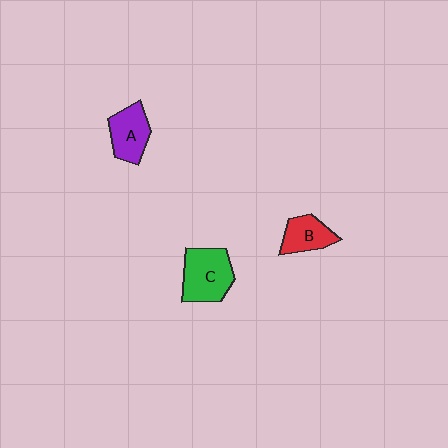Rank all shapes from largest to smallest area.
From largest to smallest: C (green), A (purple), B (red).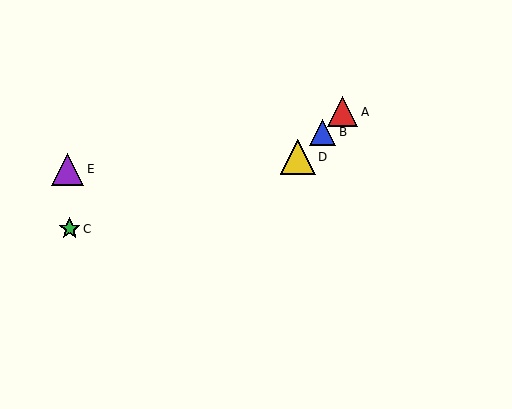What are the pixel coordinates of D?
Object D is at (298, 157).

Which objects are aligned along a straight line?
Objects A, B, D are aligned along a straight line.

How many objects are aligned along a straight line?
3 objects (A, B, D) are aligned along a straight line.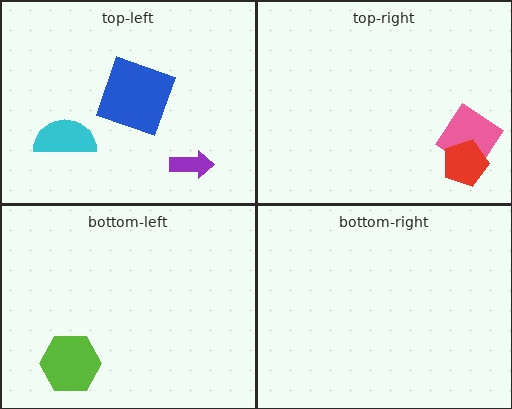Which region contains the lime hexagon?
The bottom-left region.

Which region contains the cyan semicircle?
The top-left region.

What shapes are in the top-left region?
The purple arrow, the blue square, the cyan semicircle.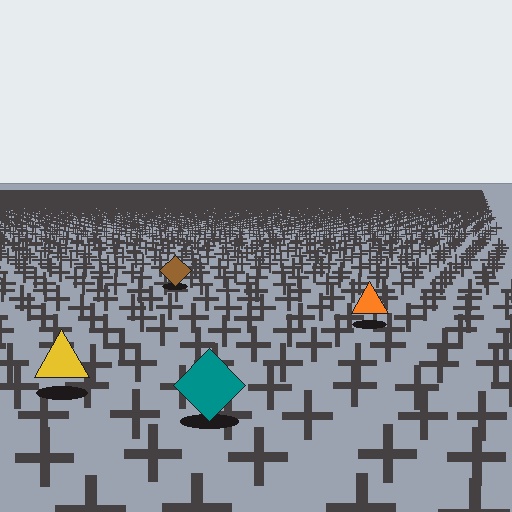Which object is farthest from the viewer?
The brown diamond is farthest from the viewer. It appears smaller and the ground texture around it is denser.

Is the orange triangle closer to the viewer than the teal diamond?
No. The teal diamond is closer — you can tell from the texture gradient: the ground texture is coarser near it.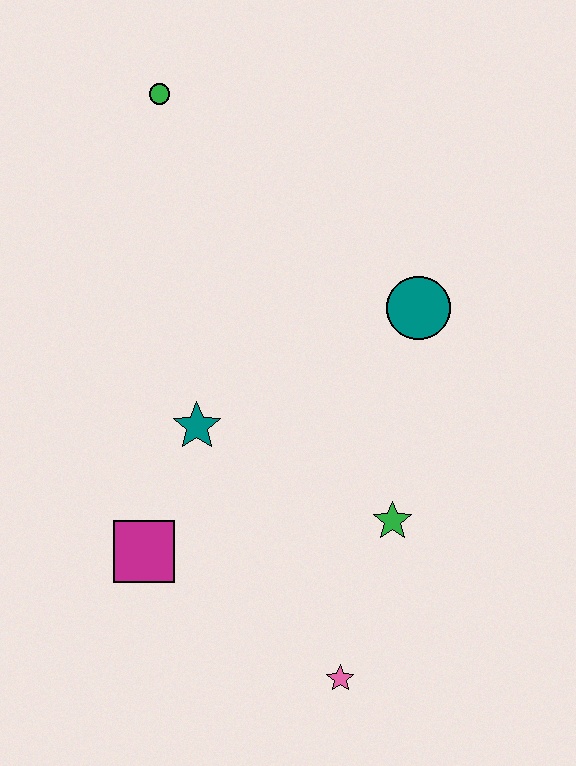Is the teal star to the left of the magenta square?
No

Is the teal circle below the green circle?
Yes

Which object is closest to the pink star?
The green star is closest to the pink star.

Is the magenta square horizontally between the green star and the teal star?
No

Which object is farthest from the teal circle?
The pink star is farthest from the teal circle.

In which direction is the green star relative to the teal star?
The green star is to the right of the teal star.